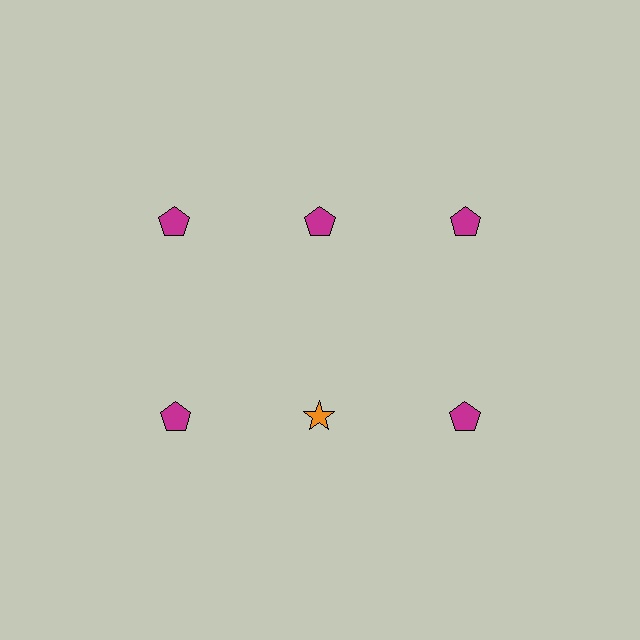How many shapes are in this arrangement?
There are 6 shapes arranged in a grid pattern.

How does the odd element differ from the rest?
It differs in both color (orange instead of magenta) and shape (star instead of pentagon).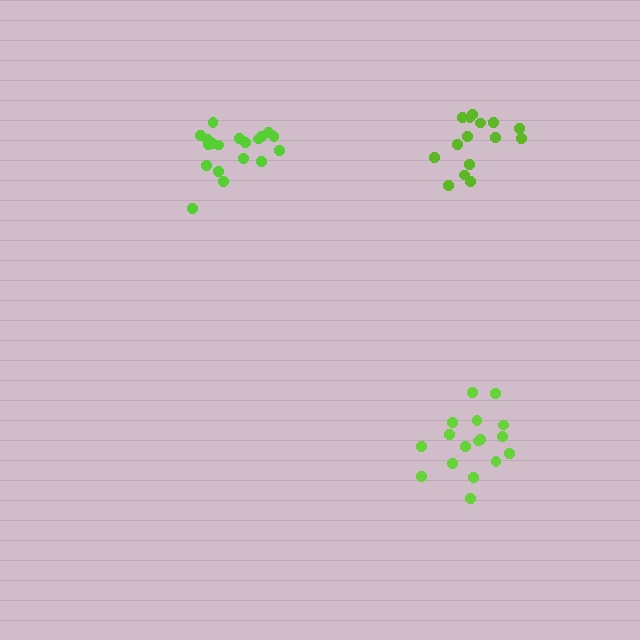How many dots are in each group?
Group 1: 19 dots, Group 2: 17 dots, Group 3: 15 dots (51 total).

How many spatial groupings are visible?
There are 3 spatial groupings.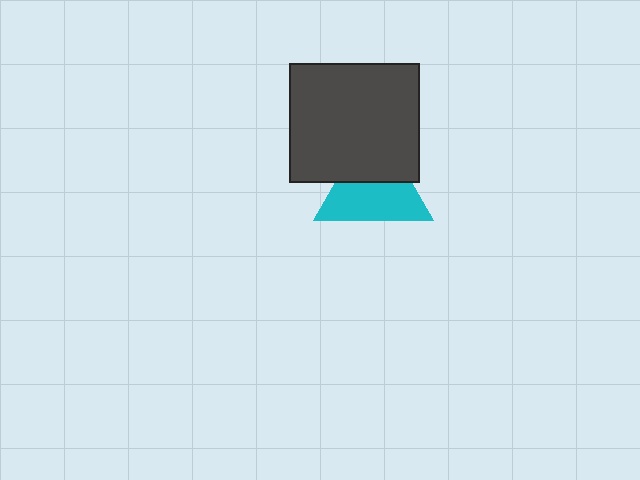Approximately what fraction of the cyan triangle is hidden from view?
Roughly 41% of the cyan triangle is hidden behind the dark gray rectangle.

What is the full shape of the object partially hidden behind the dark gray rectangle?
The partially hidden object is a cyan triangle.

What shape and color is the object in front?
The object in front is a dark gray rectangle.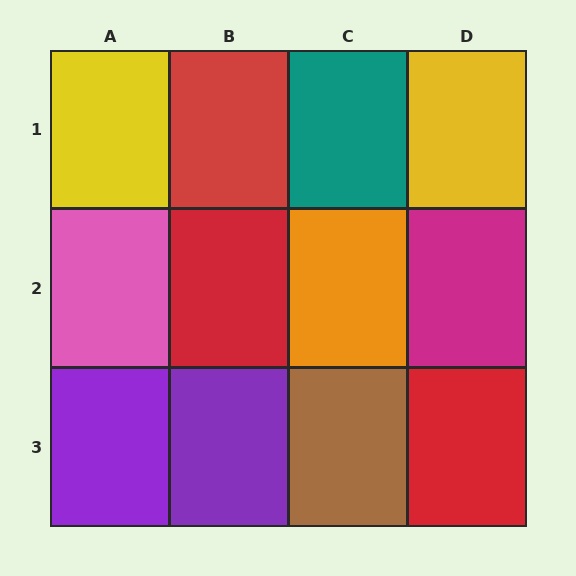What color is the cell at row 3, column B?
Purple.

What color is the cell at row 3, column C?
Brown.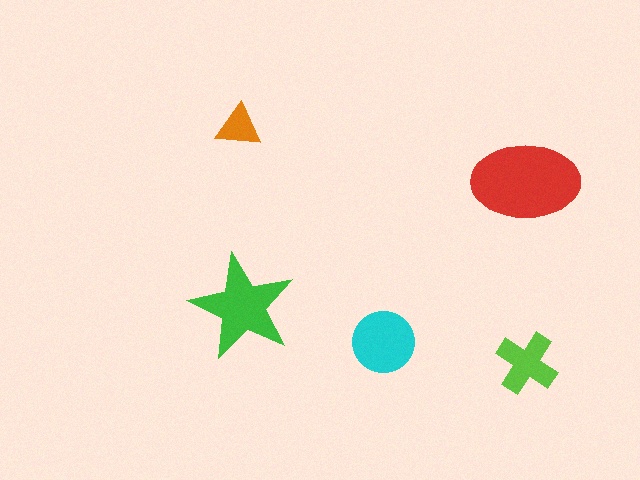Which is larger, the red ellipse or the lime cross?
The red ellipse.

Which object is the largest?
The red ellipse.